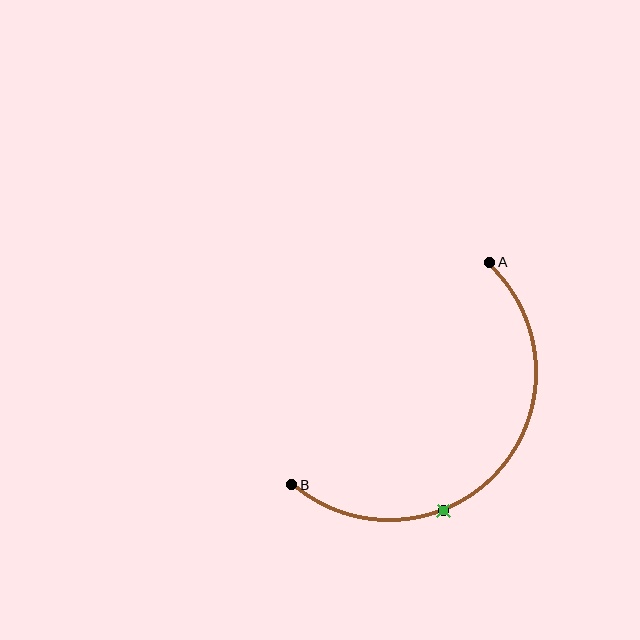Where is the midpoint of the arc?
The arc midpoint is the point on the curve farthest from the straight line joining A and B. It sits below and to the right of that line.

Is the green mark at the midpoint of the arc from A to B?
No. The green mark lies on the arc but is closer to endpoint B. The arc midpoint would be at the point on the curve equidistant along the arc from both A and B.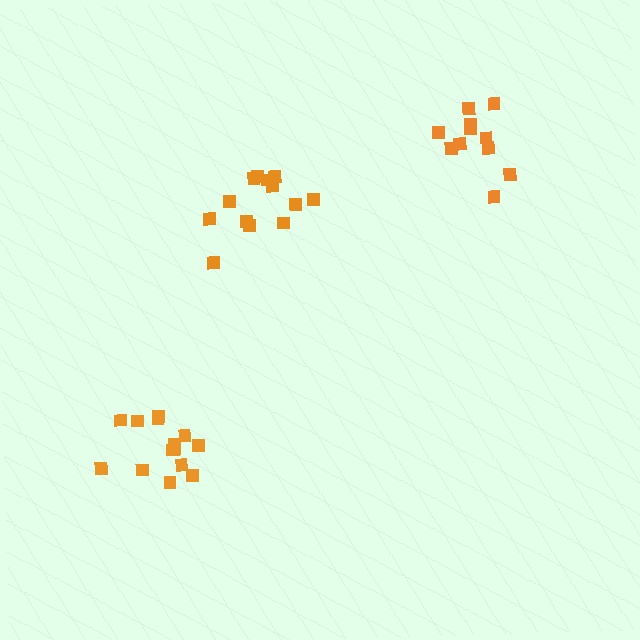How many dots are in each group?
Group 1: 14 dots, Group 2: 11 dots, Group 3: 13 dots (38 total).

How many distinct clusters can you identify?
There are 3 distinct clusters.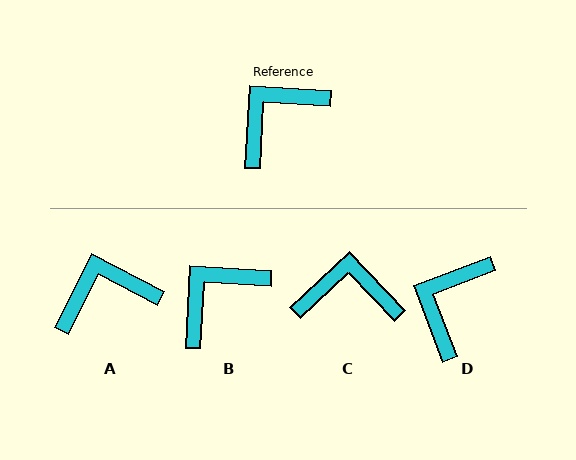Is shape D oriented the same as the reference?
No, it is off by about 24 degrees.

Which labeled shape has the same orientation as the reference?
B.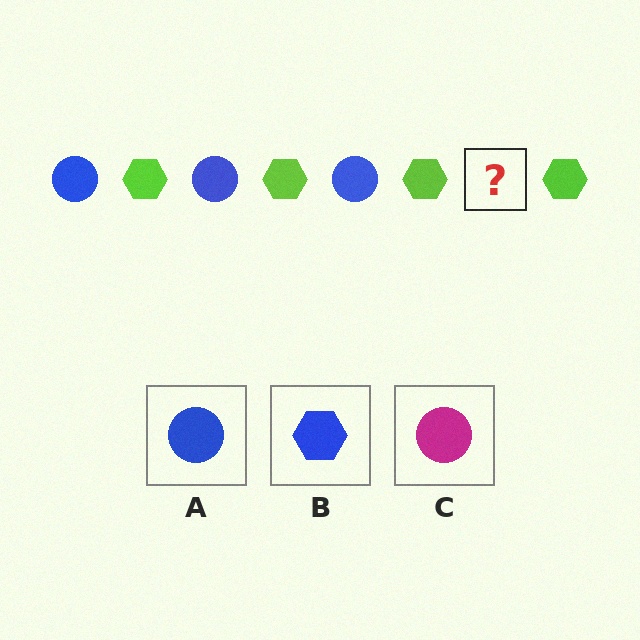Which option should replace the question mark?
Option A.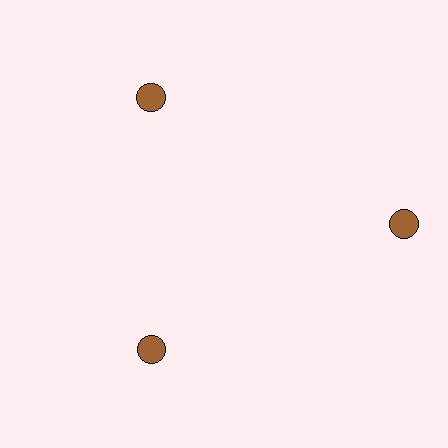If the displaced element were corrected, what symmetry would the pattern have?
It would have 3-fold rotational symmetry — the pattern would map onto itself every 120 degrees.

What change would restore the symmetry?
The symmetry would be restored by moving it inward, back onto the ring so that all 3 circles sit at equal angles and equal distance from the center.